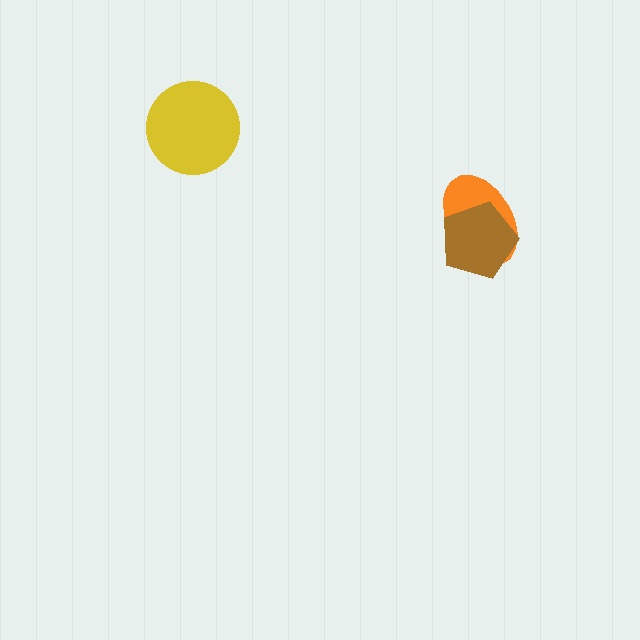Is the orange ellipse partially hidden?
Yes, it is partially covered by another shape.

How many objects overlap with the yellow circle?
0 objects overlap with the yellow circle.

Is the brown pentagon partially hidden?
No, no other shape covers it.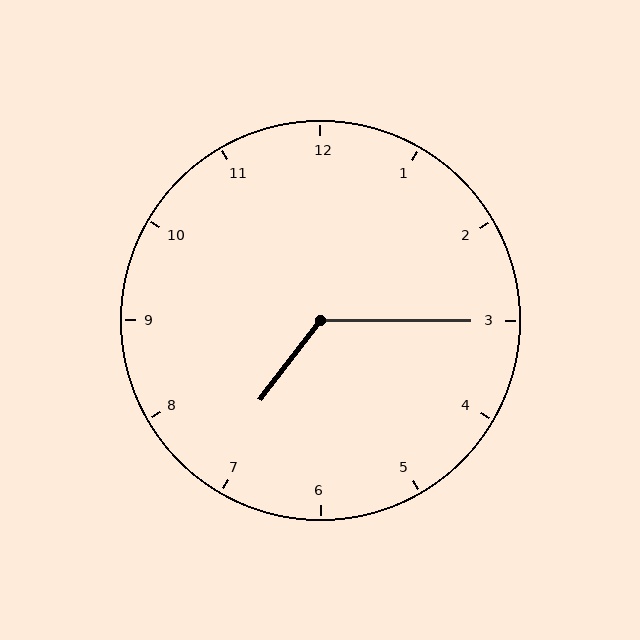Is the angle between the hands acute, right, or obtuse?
It is obtuse.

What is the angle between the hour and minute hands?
Approximately 128 degrees.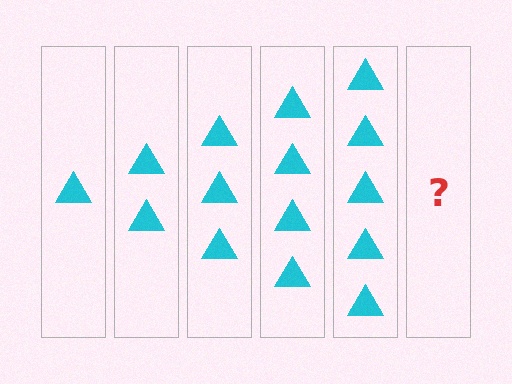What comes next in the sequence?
The next element should be 6 triangles.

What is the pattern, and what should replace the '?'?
The pattern is that each step adds one more triangle. The '?' should be 6 triangles.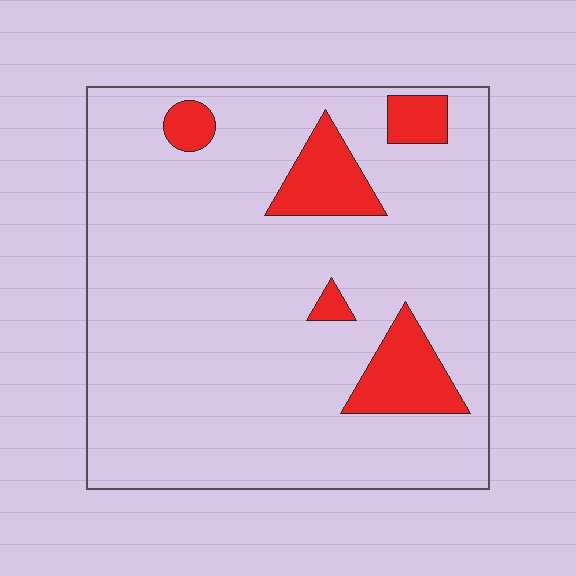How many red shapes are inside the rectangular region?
5.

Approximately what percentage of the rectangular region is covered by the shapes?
Approximately 15%.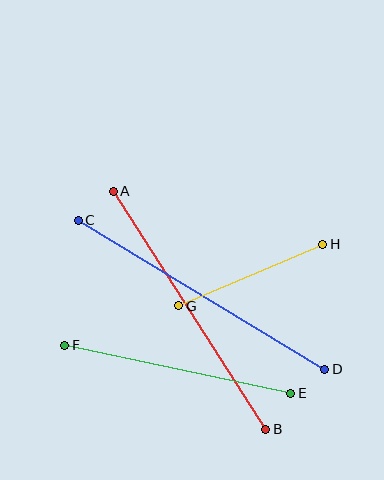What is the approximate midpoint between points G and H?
The midpoint is at approximately (251, 275) pixels.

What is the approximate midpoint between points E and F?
The midpoint is at approximately (178, 369) pixels.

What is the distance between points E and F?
The distance is approximately 231 pixels.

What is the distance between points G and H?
The distance is approximately 157 pixels.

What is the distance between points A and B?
The distance is approximately 283 pixels.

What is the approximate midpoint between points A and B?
The midpoint is at approximately (189, 310) pixels.